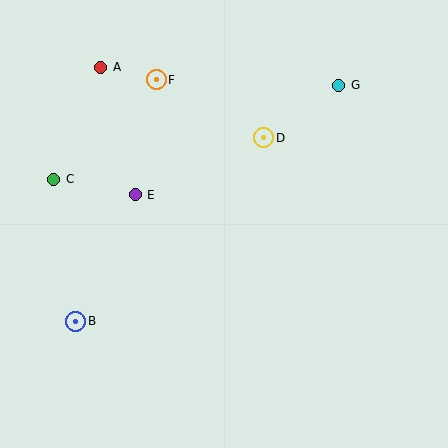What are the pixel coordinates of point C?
Point C is at (54, 179).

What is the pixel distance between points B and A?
The distance between B and A is 255 pixels.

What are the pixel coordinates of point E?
Point E is at (135, 195).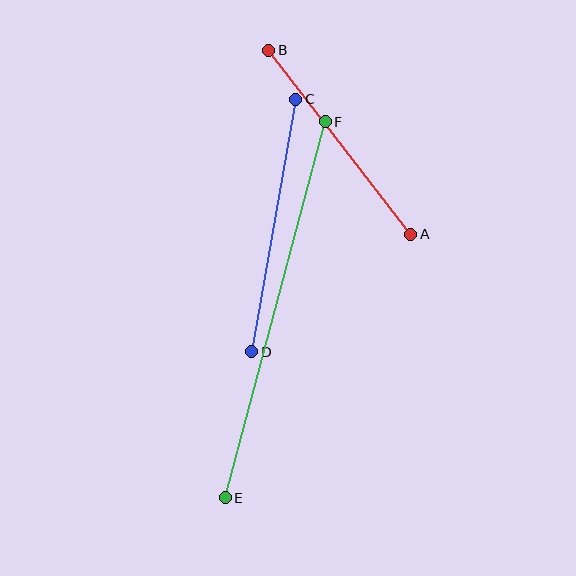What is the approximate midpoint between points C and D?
The midpoint is at approximately (274, 226) pixels.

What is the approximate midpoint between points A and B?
The midpoint is at approximately (340, 142) pixels.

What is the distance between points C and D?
The distance is approximately 256 pixels.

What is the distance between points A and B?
The distance is approximately 232 pixels.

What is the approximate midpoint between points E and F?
The midpoint is at approximately (275, 310) pixels.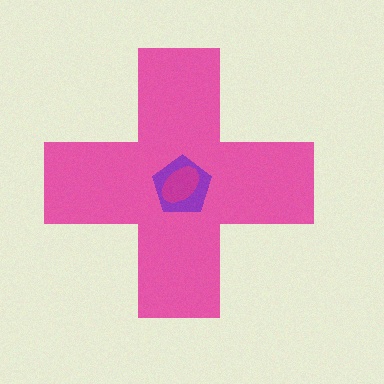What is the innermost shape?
The magenta ellipse.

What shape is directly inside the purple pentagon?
The magenta ellipse.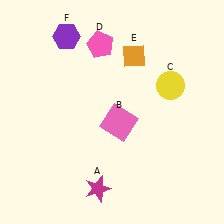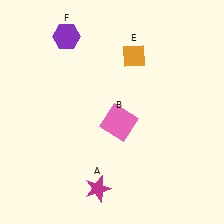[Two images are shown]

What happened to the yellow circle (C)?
The yellow circle (C) was removed in Image 2. It was in the top-right area of Image 1.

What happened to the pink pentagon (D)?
The pink pentagon (D) was removed in Image 2. It was in the top-left area of Image 1.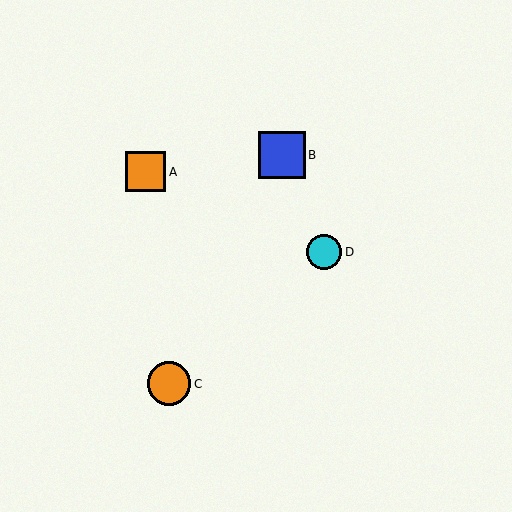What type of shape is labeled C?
Shape C is an orange circle.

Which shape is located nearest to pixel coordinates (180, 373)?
The orange circle (labeled C) at (169, 384) is nearest to that location.